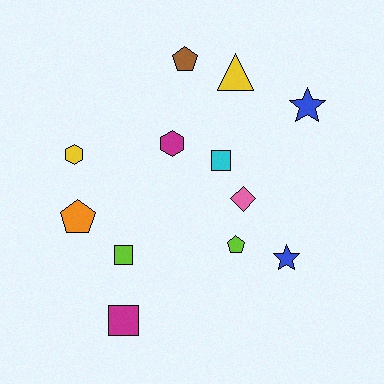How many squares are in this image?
There are 3 squares.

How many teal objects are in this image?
There are no teal objects.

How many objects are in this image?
There are 12 objects.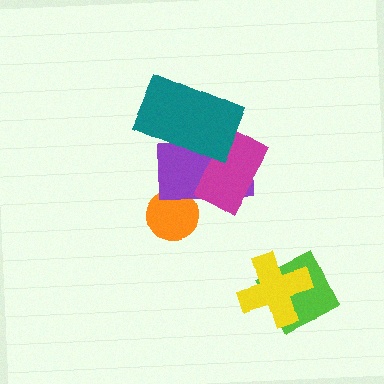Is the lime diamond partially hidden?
Yes, it is partially covered by another shape.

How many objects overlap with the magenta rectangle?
2 objects overlap with the magenta rectangle.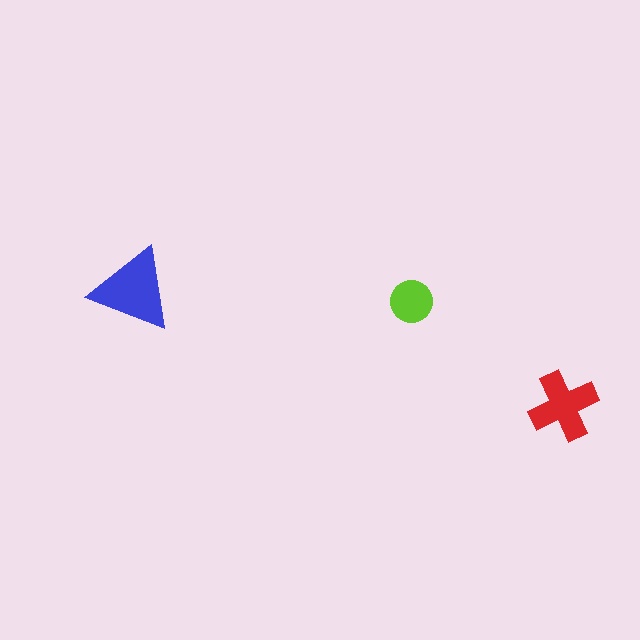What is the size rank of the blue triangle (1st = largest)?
1st.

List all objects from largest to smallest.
The blue triangle, the red cross, the lime circle.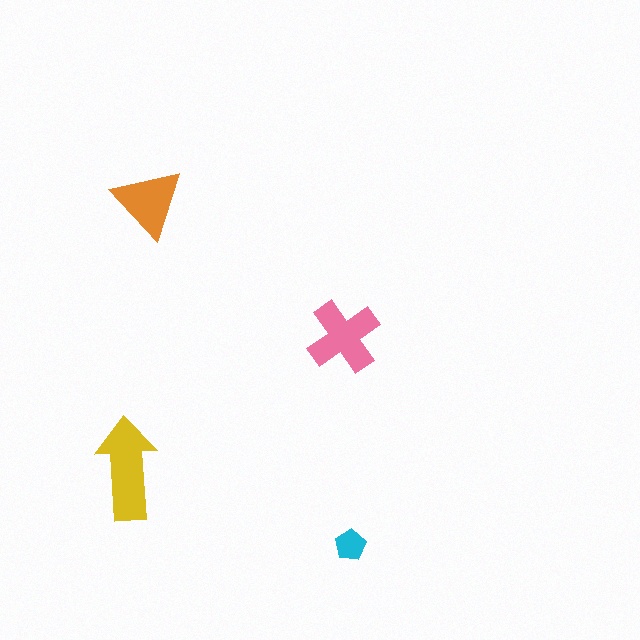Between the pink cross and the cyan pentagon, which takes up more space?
The pink cross.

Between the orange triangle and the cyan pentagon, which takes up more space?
The orange triangle.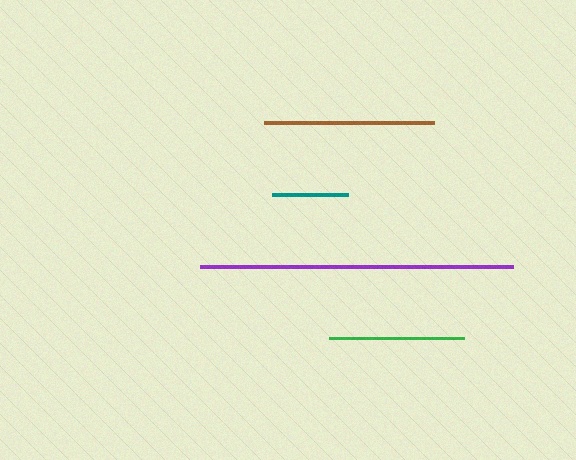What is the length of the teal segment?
The teal segment is approximately 76 pixels long.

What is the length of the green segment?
The green segment is approximately 135 pixels long.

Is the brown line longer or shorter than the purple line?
The purple line is longer than the brown line.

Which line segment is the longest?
The purple line is the longest at approximately 313 pixels.